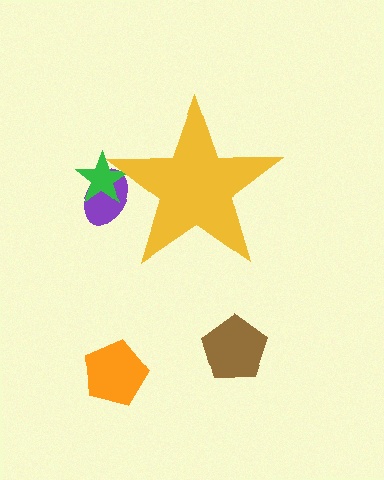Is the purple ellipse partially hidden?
Yes, the purple ellipse is partially hidden behind the yellow star.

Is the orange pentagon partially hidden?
No, the orange pentagon is fully visible.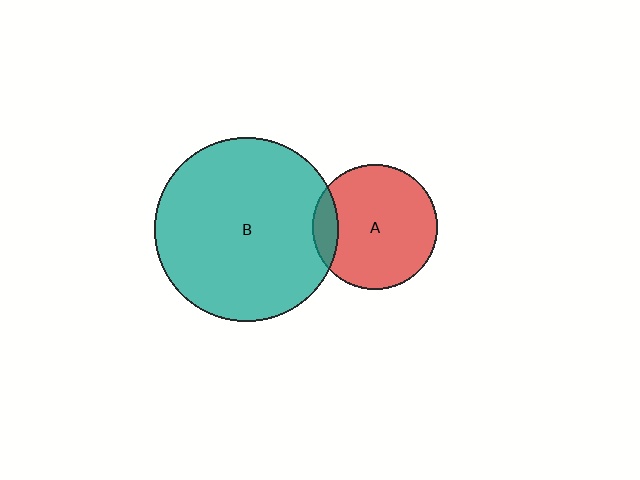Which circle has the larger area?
Circle B (teal).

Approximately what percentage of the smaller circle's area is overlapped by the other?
Approximately 10%.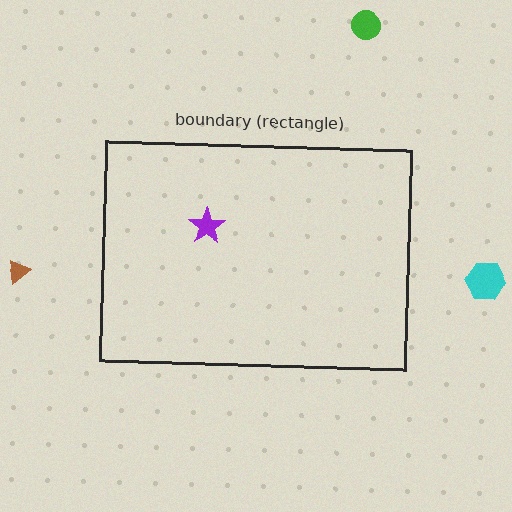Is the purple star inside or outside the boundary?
Inside.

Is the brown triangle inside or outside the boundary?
Outside.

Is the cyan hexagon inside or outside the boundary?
Outside.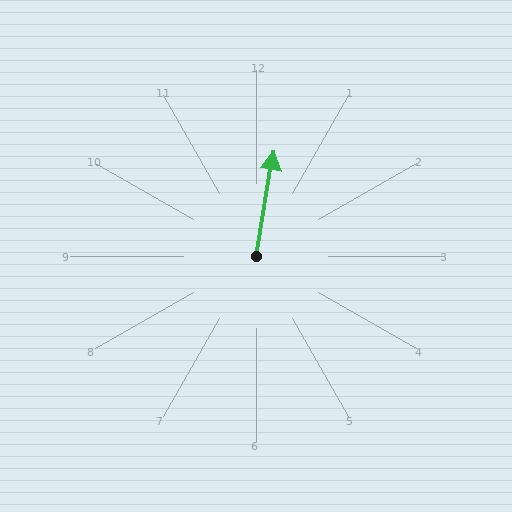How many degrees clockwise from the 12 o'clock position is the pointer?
Approximately 10 degrees.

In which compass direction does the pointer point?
North.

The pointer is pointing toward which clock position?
Roughly 12 o'clock.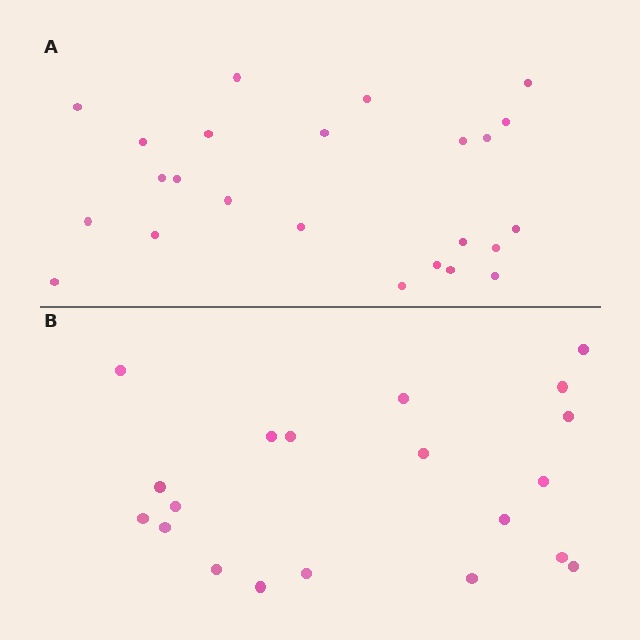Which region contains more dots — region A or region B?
Region A (the top region) has more dots.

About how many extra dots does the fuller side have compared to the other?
Region A has about 4 more dots than region B.